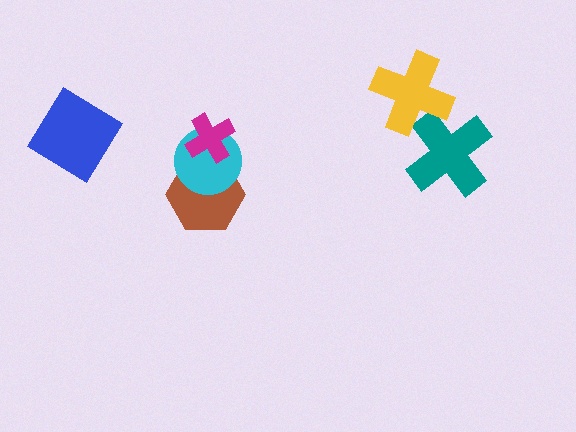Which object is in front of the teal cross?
The yellow cross is in front of the teal cross.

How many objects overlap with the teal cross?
1 object overlaps with the teal cross.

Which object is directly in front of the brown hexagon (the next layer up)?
The cyan circle is directly in front of the brown hexagon.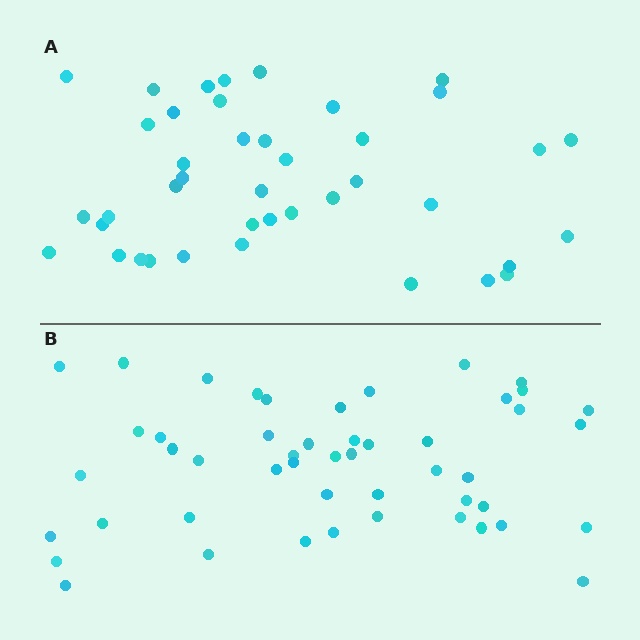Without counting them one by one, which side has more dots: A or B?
Region B (the bottom region) has more dots.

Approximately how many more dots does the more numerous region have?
Region B has roughly 8 or so more dots than region A.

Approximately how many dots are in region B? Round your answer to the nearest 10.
About 50 dots. (The exact count is 49, which rounds to 50.)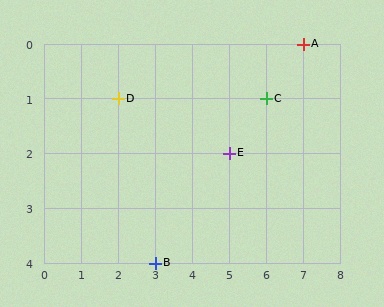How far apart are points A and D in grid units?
Points A and D are 5 columns and 1 row apart (about 5.1 grid units diagonally).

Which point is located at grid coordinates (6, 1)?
Point C is at (6, 1).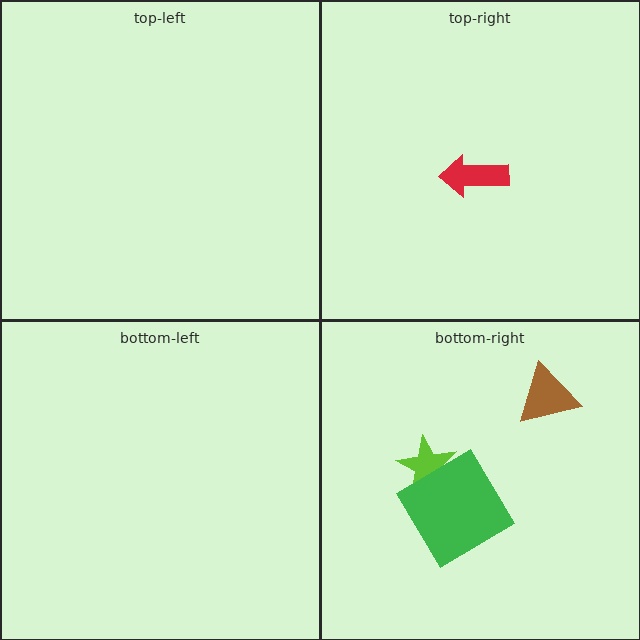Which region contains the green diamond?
The bottom-right region.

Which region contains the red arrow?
The top-right region.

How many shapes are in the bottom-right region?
3.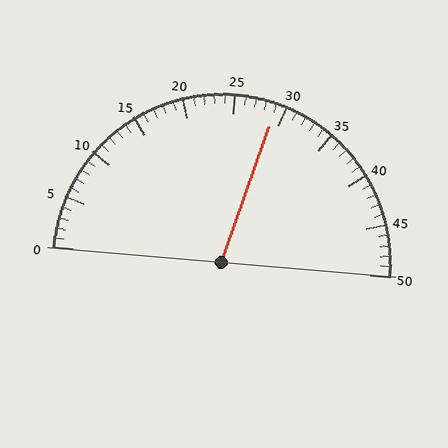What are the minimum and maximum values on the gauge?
The gauge ranges from 0 to 50.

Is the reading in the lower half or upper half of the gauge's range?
The reading is in the upper half of the range (0 to 50).